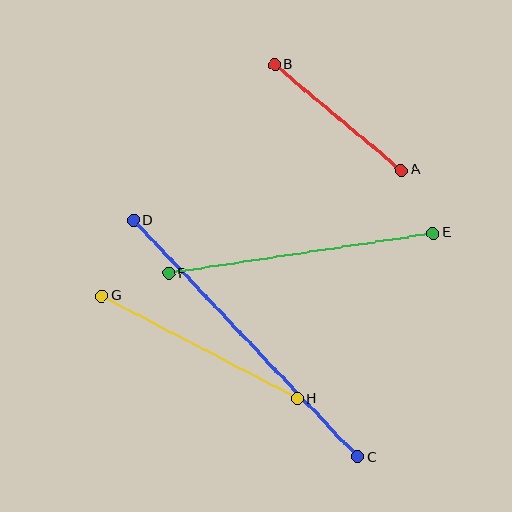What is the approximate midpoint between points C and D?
The midpoint is at approximately (245, 339) pixels.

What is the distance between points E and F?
The distance is approximately 267 pixels.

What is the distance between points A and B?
The distance is approximately 165 pixels.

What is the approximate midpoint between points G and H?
The midpoint is at approximately (200, 347) pixels.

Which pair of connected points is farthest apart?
Points C and D are farthest apart.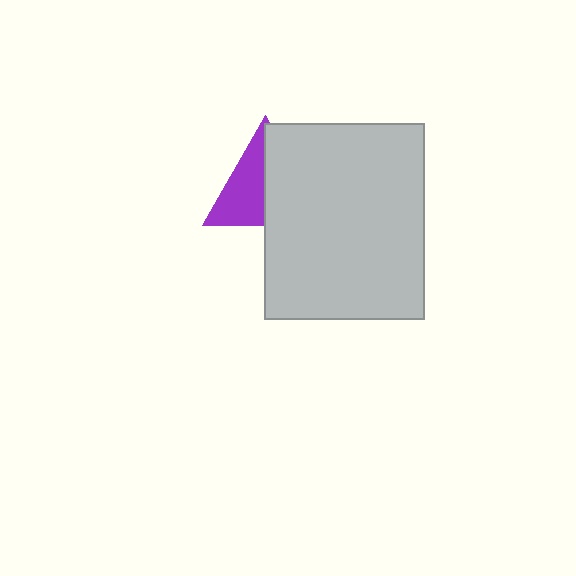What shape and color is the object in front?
The object in front is a light gray rectangle.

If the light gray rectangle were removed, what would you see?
You would see the complete purple triangle.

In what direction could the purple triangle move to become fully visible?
The purple triangle could move left. That would shift it out from behind the light gray rectangle entirely.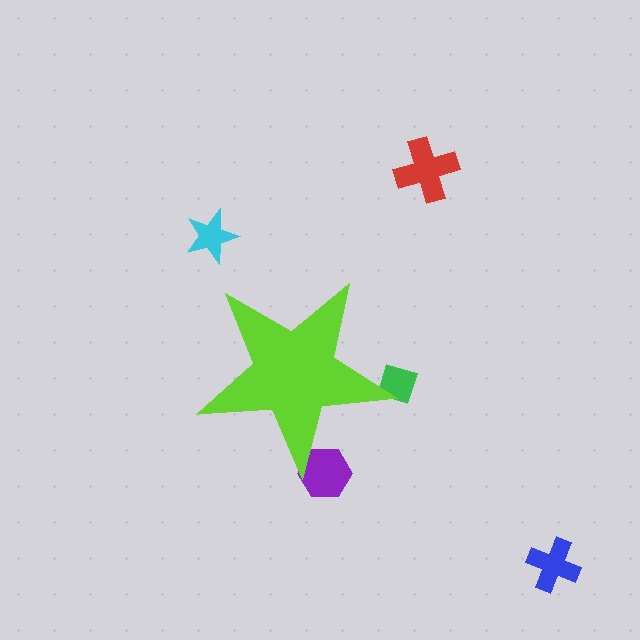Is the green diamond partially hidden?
Yes, the green diamond is partially hidden behind the lime star.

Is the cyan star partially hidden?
No, the cyan star is fully visible.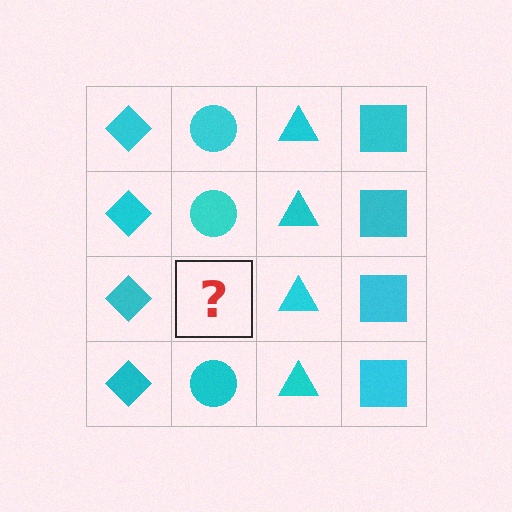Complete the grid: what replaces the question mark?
The question mark should be replaced with a cyan circle.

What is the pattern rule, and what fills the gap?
The rule is that each column has a consistent shape. The gap should be filled with a cyan circle.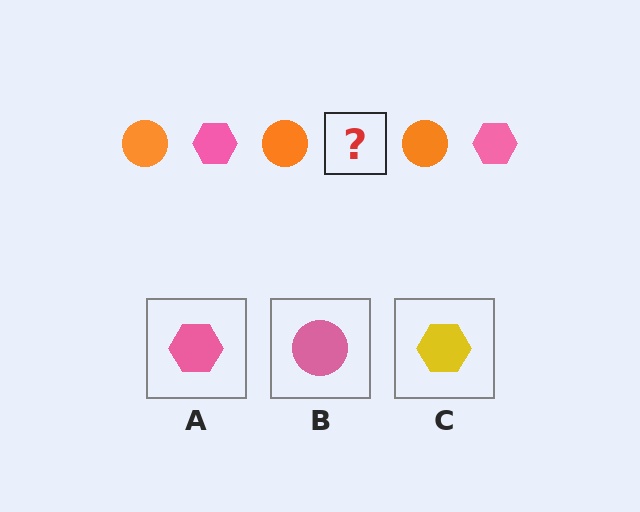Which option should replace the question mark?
Option A.